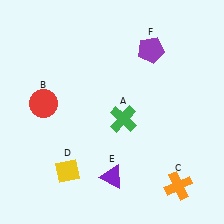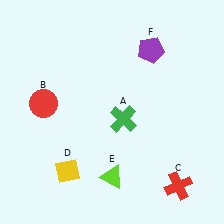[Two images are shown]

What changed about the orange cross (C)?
In Image 1, C is orange. In Image 2, it changed to red.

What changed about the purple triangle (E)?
In Image 1, E is purple. In Image 2, it changed to lime.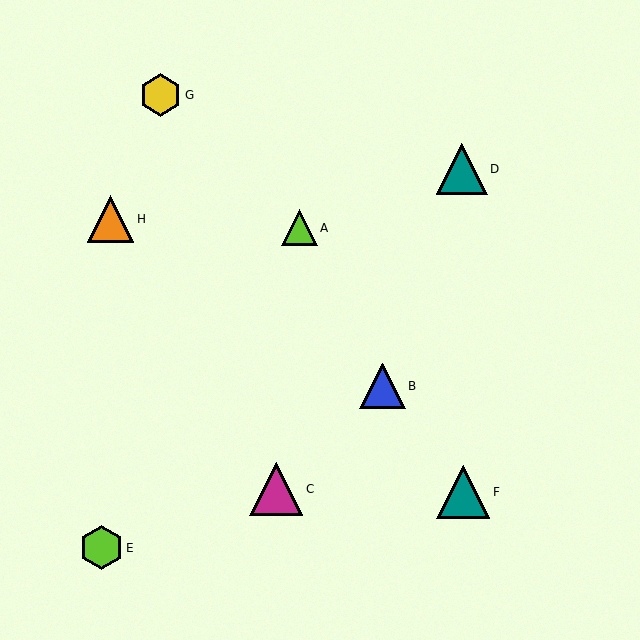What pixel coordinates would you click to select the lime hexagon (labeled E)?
Click at (101, 548) to select the lime hexagon E.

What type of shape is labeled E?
Shape E is a lime hexagon.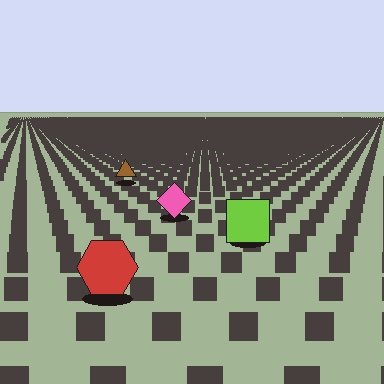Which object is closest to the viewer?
The red hexagon is closest. The texture marks near it are larger and more spread out.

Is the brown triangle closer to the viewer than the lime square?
No. The lime square is closer — you can tell from the texture gradient: the ground texture is coarser near it.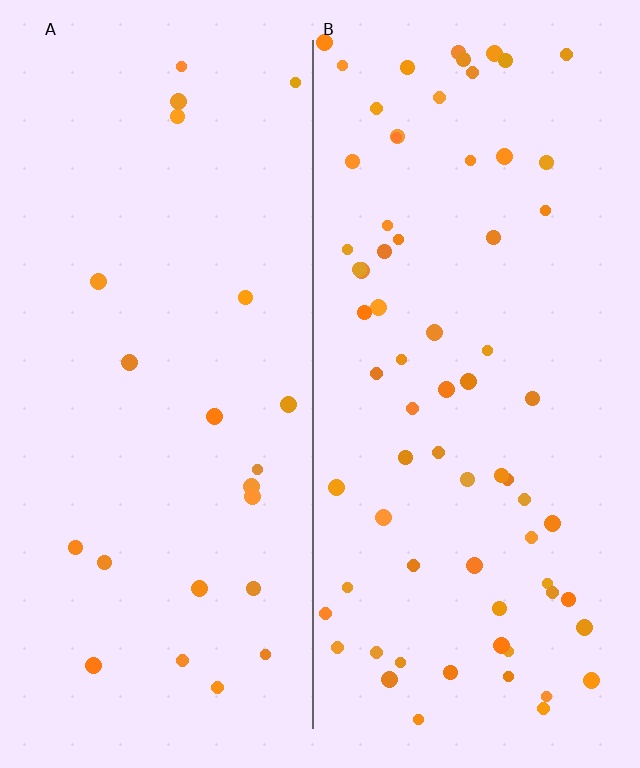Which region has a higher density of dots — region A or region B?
B (the right).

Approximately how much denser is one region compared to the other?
Approximately 3.1× — region B over region A.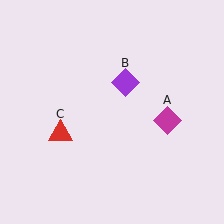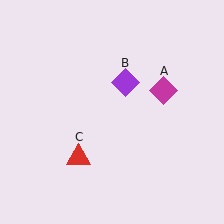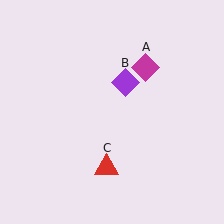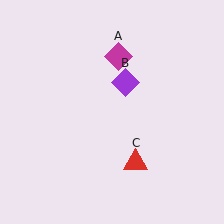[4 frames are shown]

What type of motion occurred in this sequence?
The magenta diamond (object A), red triangle (object C) rotated counterclockwise around the center of the scene.